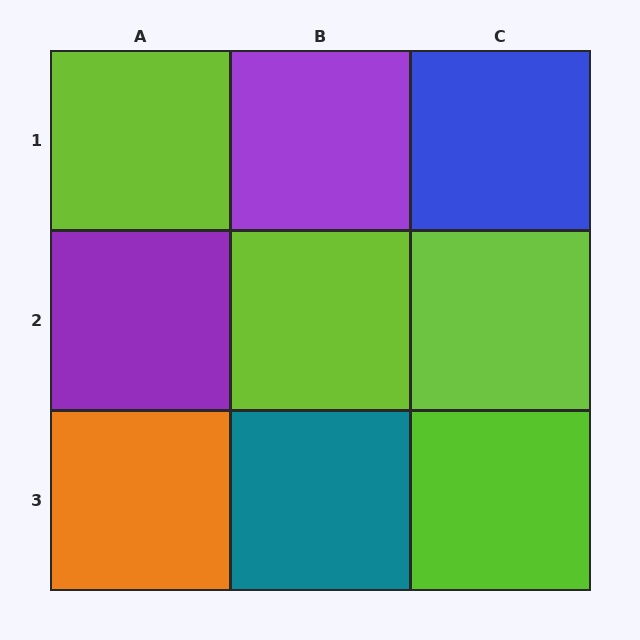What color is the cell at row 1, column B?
Purple.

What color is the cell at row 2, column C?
Lime.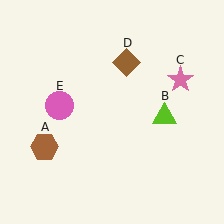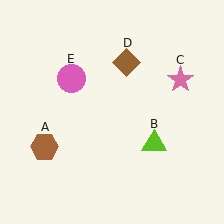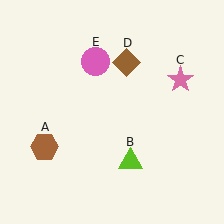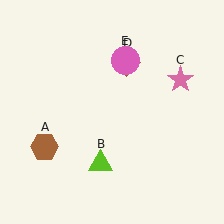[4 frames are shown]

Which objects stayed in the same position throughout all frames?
Brown hexagon (object A) and pink star (object C) and brown diamond (object D) remained stationary.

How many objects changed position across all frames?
2 objects changed position: lime triangle (object B), pink circle (object E).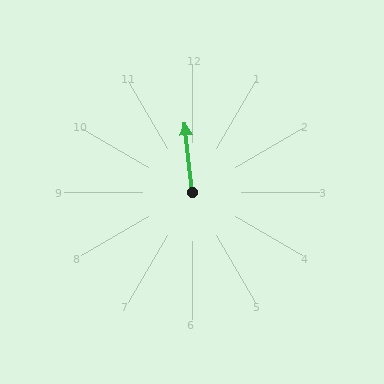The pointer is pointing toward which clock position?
Roughly 12 o'clock.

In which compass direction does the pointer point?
North.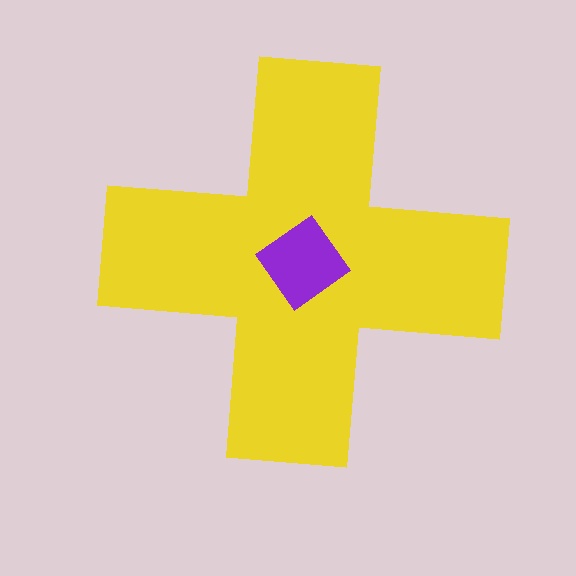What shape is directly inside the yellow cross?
The purple diamond.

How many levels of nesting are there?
2.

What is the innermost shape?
The purple diamond.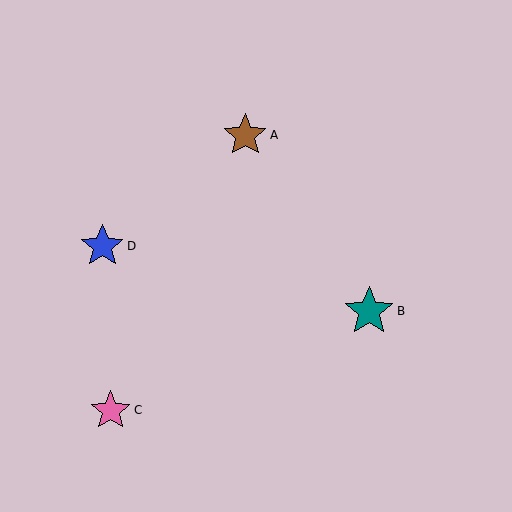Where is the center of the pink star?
The center of the pink star is at (111, 410).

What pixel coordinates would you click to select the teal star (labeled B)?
Click at (369, 311) to select the teal star B.